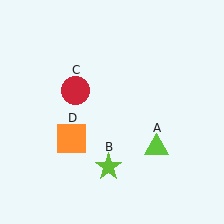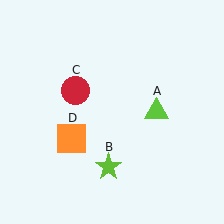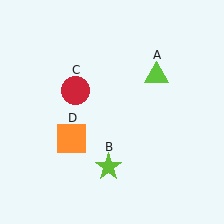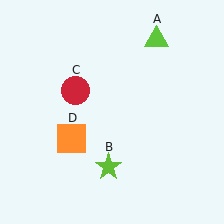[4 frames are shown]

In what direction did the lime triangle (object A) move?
The lime triangle (object A) moved up.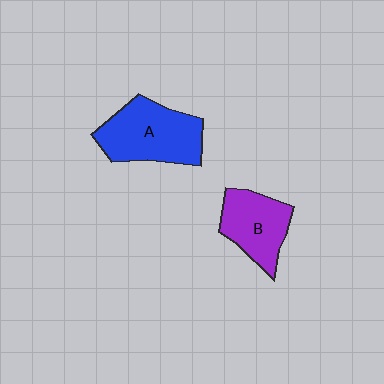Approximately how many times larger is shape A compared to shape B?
Approximately 1.3 times.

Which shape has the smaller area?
Shape B (purple).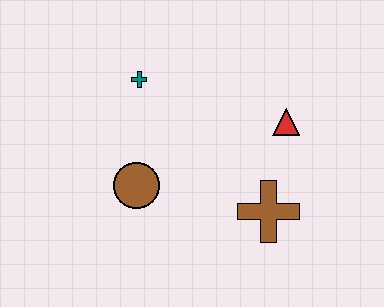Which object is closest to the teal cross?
The brown circle is closest to the teal cross.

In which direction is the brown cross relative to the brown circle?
The brown cross is to the right of the brown circle.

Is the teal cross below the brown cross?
No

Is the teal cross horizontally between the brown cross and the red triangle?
No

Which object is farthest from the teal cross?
The brown cross is farthest from the teal cross.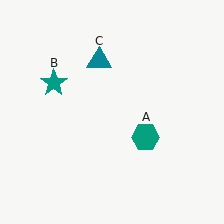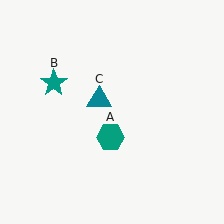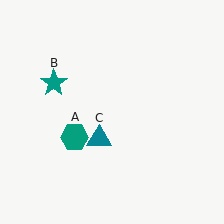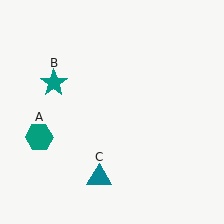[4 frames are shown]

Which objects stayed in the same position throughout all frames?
Teal star (object B) remained stationary.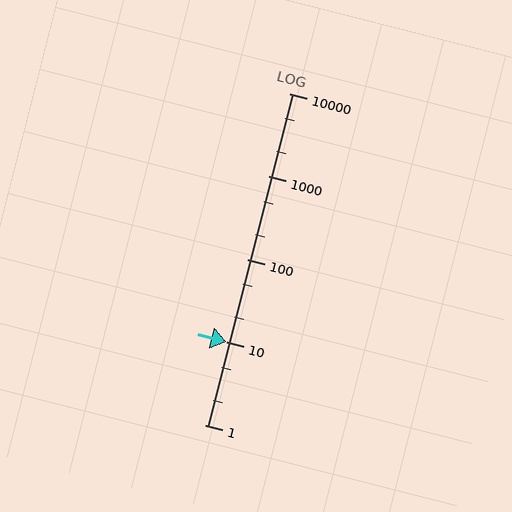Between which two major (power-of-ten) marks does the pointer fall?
The pointer is between 10 and 100.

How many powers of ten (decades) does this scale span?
The scale spans 4 decades, from 1 to 10000.